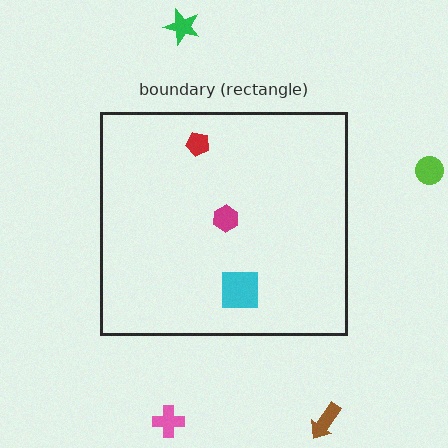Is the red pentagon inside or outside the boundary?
Inside.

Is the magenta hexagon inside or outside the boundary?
Inside.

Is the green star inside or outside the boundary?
Outside.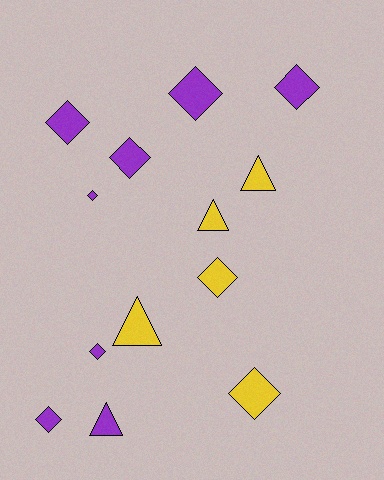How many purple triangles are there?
There is 1 purple triangle.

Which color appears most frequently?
Purple, with 8 objects.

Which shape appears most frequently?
Diamond, with 9 objects.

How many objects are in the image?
There are 13 objects.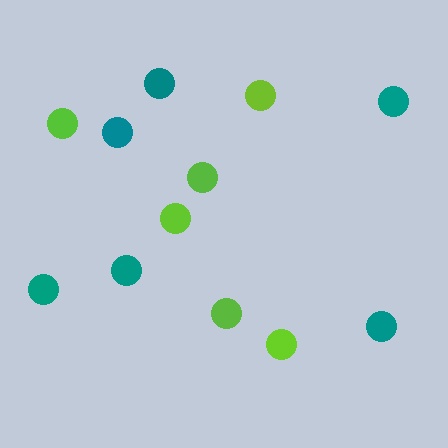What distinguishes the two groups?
There are 2 groups: one group of teal circles (6) and one group of lime circles (6).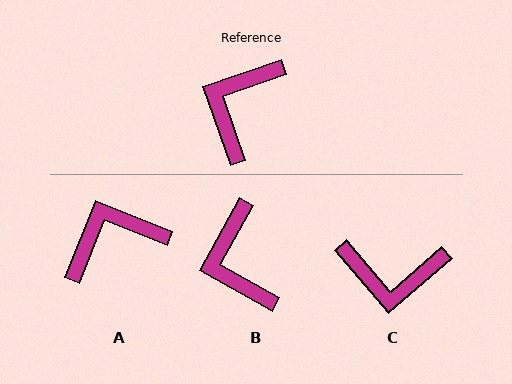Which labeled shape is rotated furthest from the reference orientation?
C, about 112 degrees away.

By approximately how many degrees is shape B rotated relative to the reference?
Approximately 42 degrees counter-clockwise.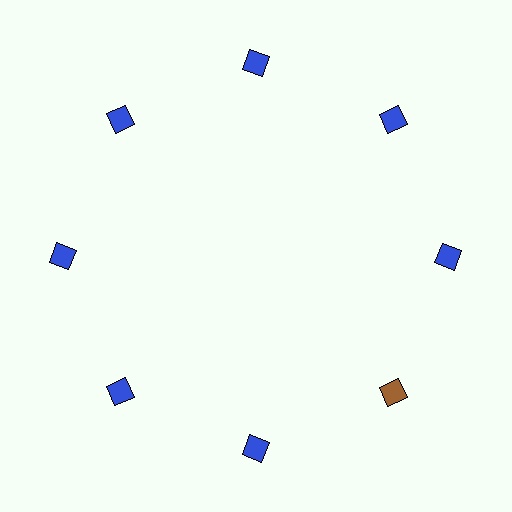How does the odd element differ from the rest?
It has a different color: brown instead of blue.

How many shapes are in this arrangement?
There are 8 shapes arranged in a ring pattern.